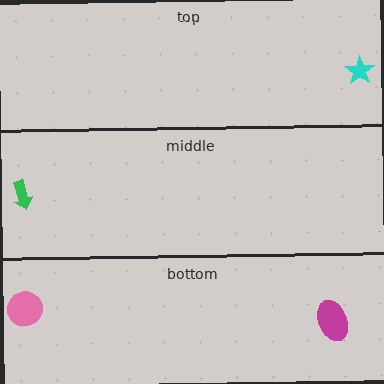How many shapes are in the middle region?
1.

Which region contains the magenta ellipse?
The bottom region.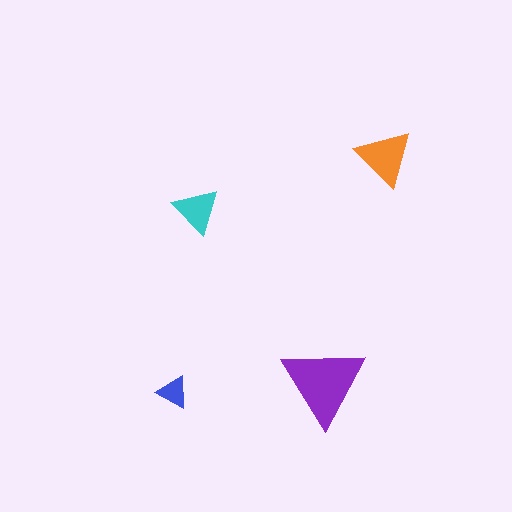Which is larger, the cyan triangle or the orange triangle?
The orange one.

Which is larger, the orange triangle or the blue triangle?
The orange one.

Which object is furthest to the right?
The orange triangle is rightmost.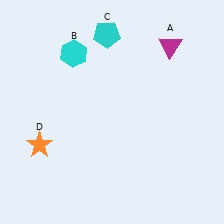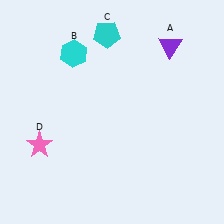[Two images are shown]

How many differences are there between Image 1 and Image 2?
There are 2 differences between the two images.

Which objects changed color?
A changed from magenta to purple. D changed from orange to pink.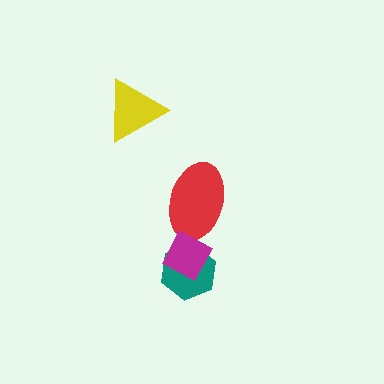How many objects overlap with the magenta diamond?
2 objects overlap with the magenta diamond.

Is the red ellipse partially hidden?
Yes, it is partially covered by another shape.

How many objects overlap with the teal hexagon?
1 object overlaps with the teal hexagon.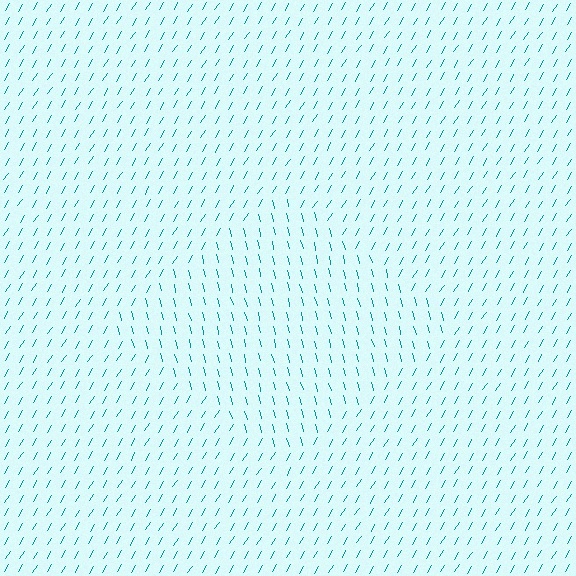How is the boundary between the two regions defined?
The boundary is defined purely by a change in line orientation (approximately 45 degrees difference). All lines are the same color and thickness.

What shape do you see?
I see a diamond.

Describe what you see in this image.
The image is filled with small teal line segments. A diamond region in the image has lines oriented differently from the surrounding lines, creating a visible texture boundary.